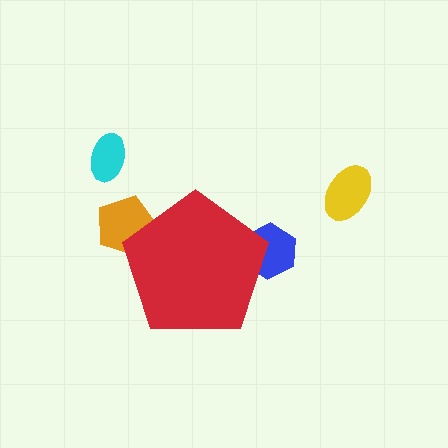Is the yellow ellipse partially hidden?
No, the yellow ellipse is fully visible.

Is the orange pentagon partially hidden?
Yes, the orange pentagon is partially hidden behind the red pentagon.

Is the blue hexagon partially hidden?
Yes, the blue hexagon is partially hidden behind the red pentagon.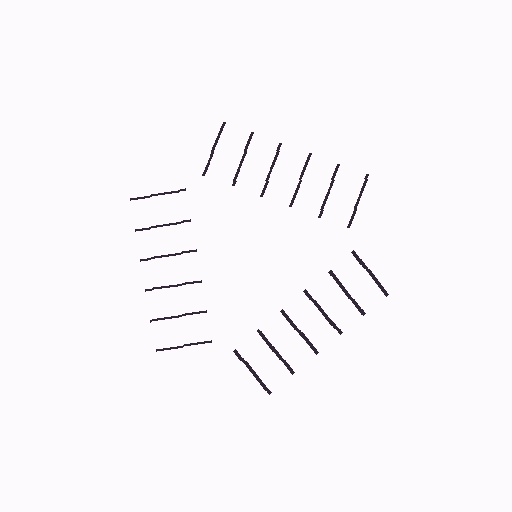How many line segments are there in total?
18 — 6 along each of the 3 edges.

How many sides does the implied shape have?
3 sides — the line-ends trace a triangle.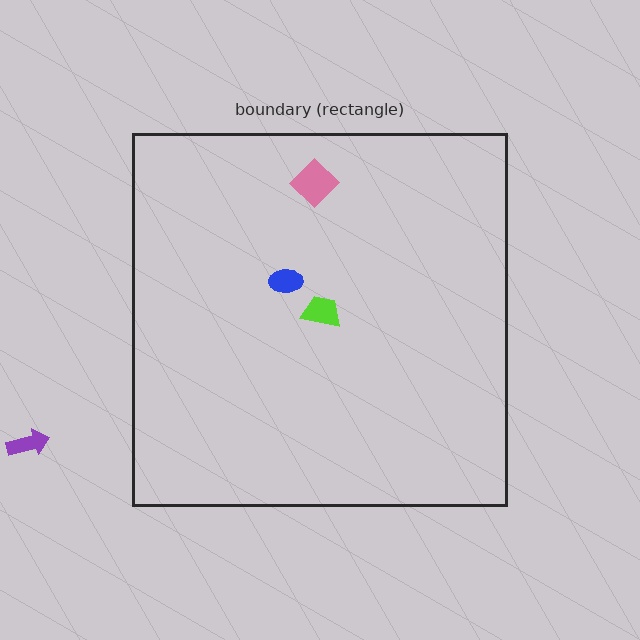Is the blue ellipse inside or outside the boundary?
Inside.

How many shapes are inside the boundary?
3 inside, 1 outside.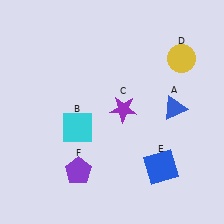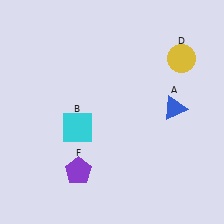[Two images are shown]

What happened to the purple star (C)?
The purple star (C) was removed in Image 2. It was in the top-right area of Image 1.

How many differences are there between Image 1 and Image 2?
There are 2 differences between the two images.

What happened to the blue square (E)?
The blue square (E) was removed in Image 2. It was in the bottom-right area of Image 1.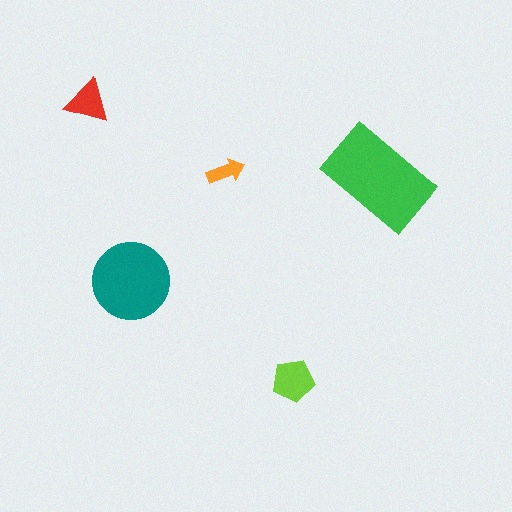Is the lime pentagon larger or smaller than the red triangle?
Larger.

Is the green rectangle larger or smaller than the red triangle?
Larger.